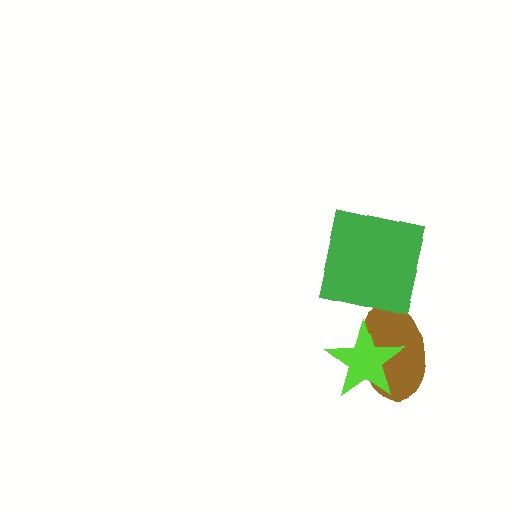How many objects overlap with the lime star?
1 object overlaps with the lime star.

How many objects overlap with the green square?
0 objects overlap with the green square.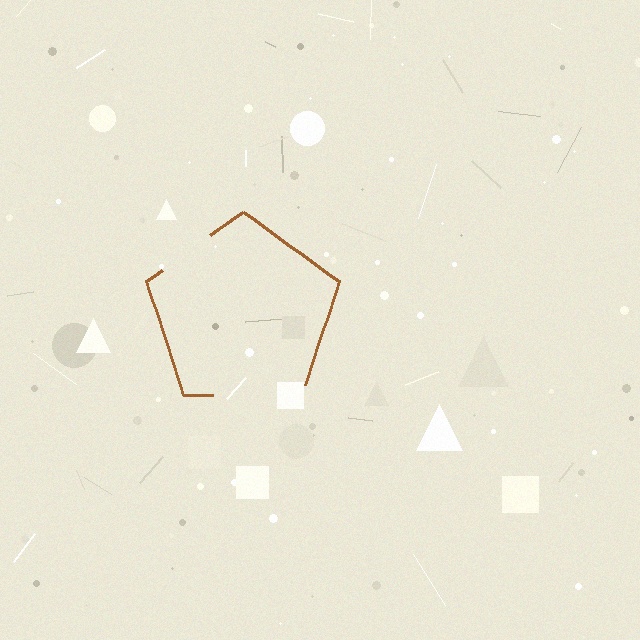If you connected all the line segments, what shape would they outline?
They would outline a pentagon.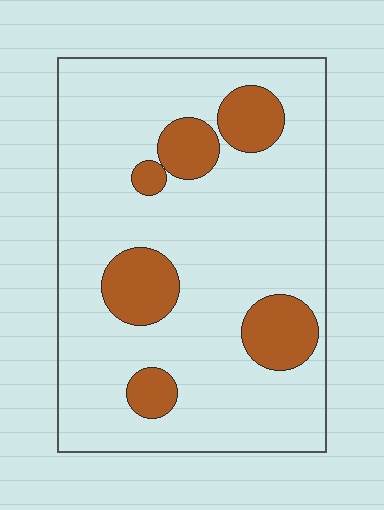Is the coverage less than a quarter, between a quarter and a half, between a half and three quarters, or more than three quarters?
Less than a quarter.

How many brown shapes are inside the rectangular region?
6.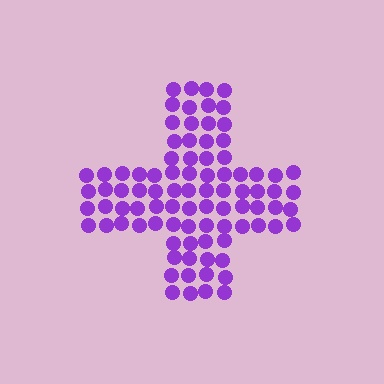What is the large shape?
The large shape is a cross.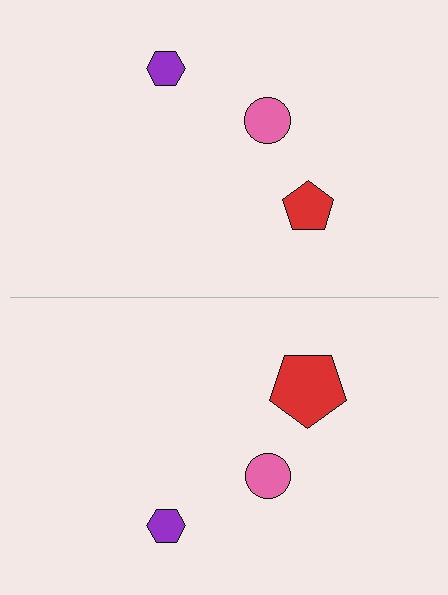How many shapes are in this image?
There are 6 shapes in this image.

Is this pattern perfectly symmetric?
No, the pattern is not perfectly symmetric. The red pentagon on the bottom side has a different size than its mirror counterpart.